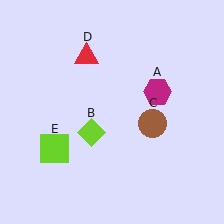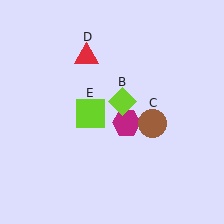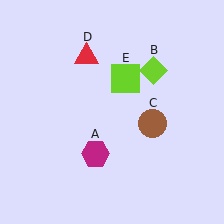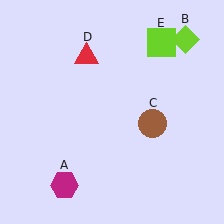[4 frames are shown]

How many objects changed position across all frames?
3 objects changed position: magenta hexagon (object A), lime diamond (object B), lime square (object E).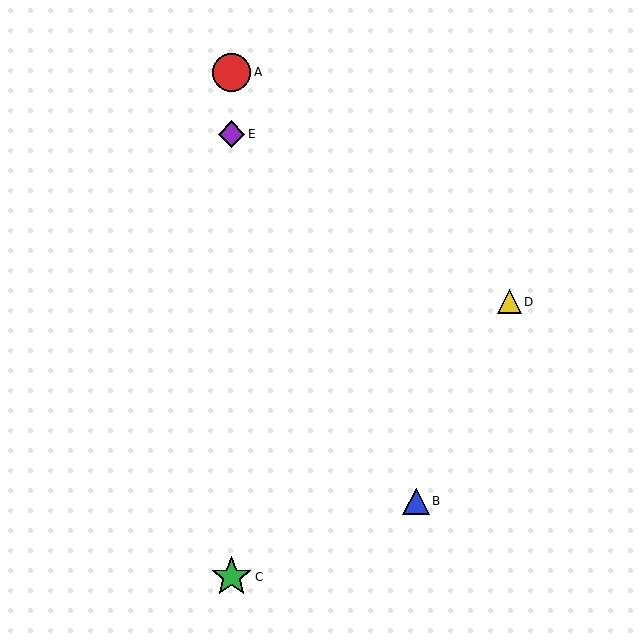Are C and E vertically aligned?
Yes, both are at x≈231.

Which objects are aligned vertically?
Objects A, C, E are aligned vertically.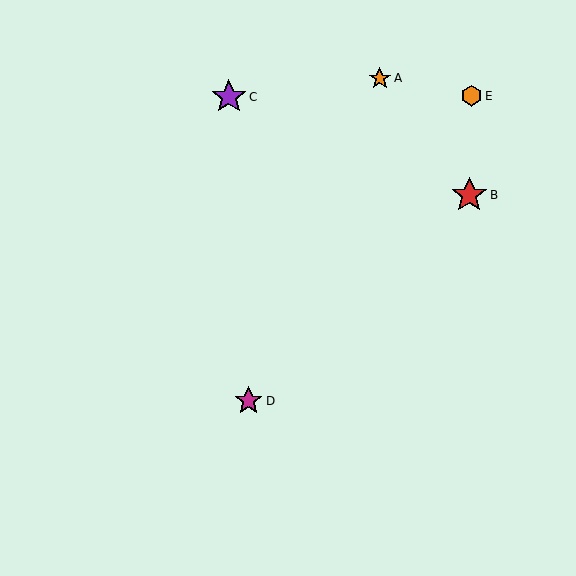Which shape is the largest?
The red star (labeled B) is the largest.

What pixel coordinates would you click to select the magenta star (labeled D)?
Click at (248, 401) to select the magenta star D.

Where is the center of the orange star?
The center of the orange star is at (380, 78).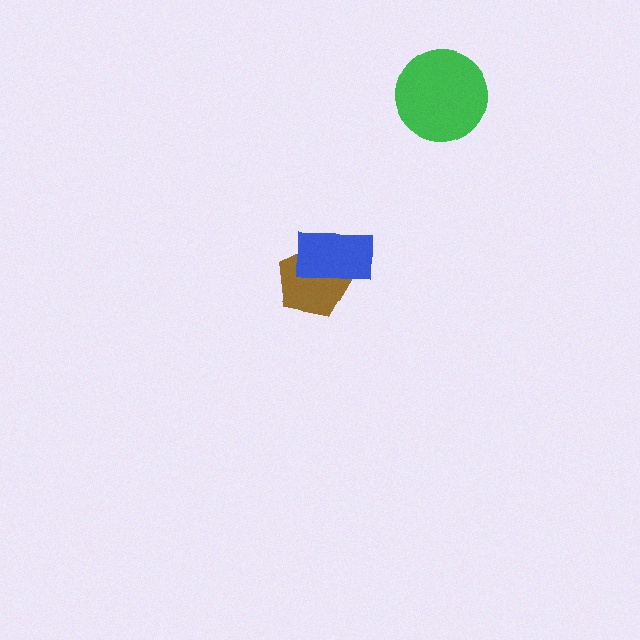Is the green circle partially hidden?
No, no other shape covers it.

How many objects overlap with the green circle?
0 objects overlap with the green circle.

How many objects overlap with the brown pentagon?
1 object overlaps with the brown pentagon.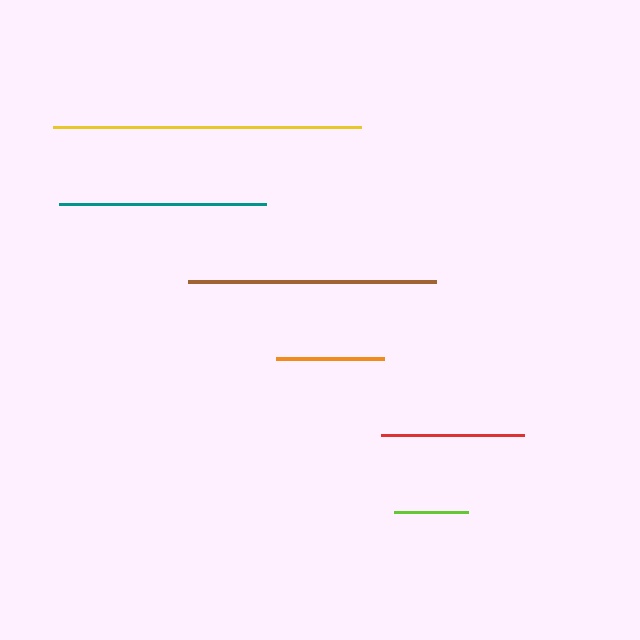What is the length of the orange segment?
The orange segment is approximately 108 pixels long.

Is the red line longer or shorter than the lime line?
The red line is longer than the lime line.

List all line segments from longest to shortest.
From longest to shortest: yellow, brown, teal, red, orange, lime.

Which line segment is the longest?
The yellow line is the longest at approximately 308 pixels.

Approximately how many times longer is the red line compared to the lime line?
The red line is approximately 1.9 times the length of the lime line.